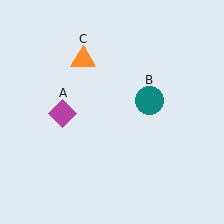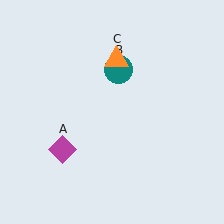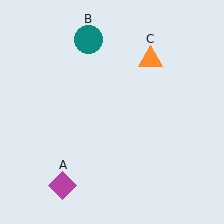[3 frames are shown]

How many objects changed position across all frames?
3 objects changed position: magenta diamond (object A), teal circle (object B), orange triangle (object C).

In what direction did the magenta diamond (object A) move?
The magenta diamond (object A) moved down.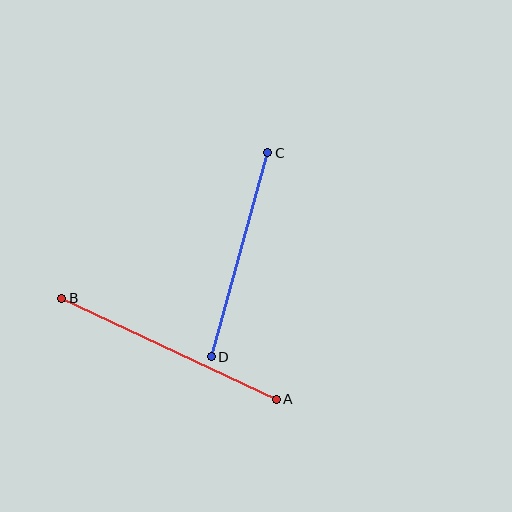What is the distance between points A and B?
The distance is approximately 237 pixels.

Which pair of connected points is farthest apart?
Points A and B are farthest apart.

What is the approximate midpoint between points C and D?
The midpoint is at approximately (239, 255) pixels.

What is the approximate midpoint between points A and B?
The midpoint is at approximately (169, 349) pixels.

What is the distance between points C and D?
The distance is approximately 212 pixels.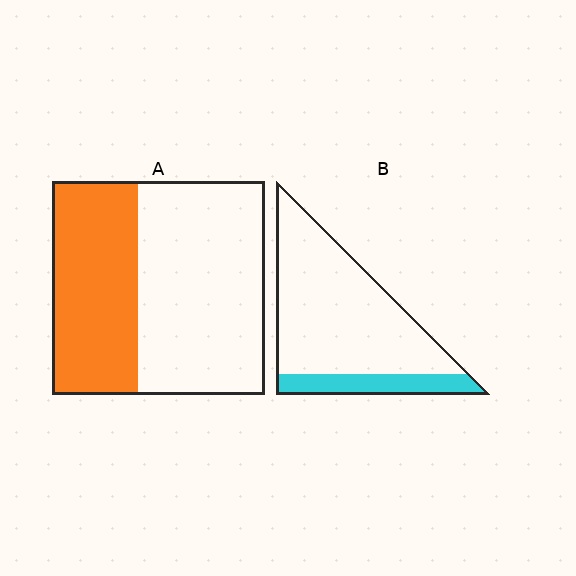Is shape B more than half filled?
No.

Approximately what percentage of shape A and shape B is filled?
A is approximately 40% and B is approximately 20%.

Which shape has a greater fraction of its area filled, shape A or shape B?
Shape A.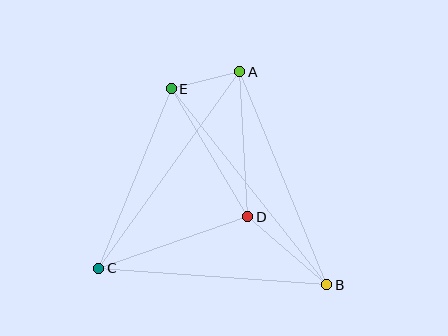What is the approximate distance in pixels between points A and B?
The distance between A and B is approximately 230 pixels.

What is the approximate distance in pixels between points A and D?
The distance between A and D is approximately 145 pixels.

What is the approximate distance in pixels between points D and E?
The distance between D and E is approximately 149 pixels.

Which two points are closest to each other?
Points A and E are closest to each other.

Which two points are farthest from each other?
Points B and E are farthest from each other.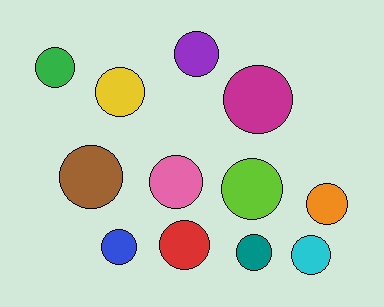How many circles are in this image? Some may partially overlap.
There are 12 circles.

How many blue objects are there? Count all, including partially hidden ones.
There is 1 blue object.